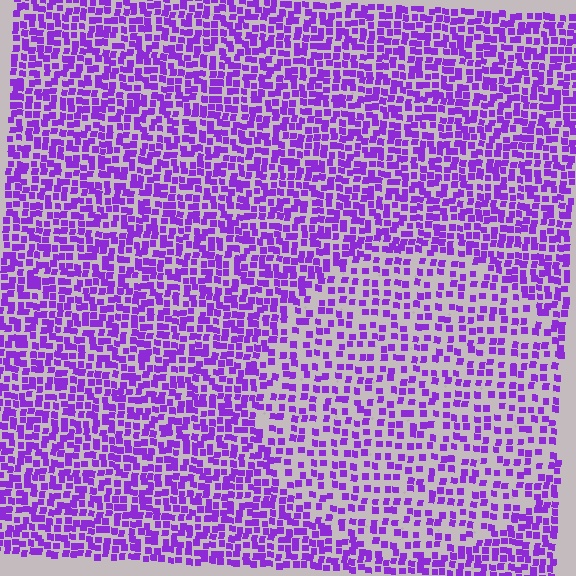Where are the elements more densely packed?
The elements are more densely packed outside the circle boundary.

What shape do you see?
I see a circle.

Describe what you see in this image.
The image contains small purple elements arranged at two different densities. A circle-shaped region is visible where the elements are less densely packed than the surrounding area.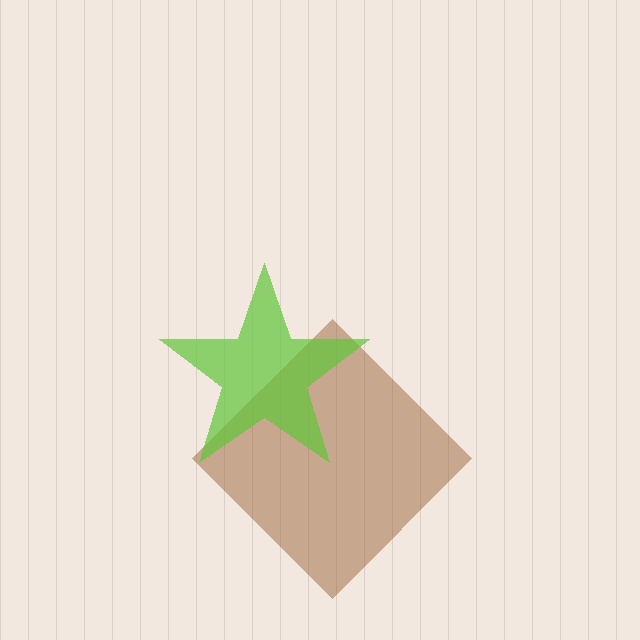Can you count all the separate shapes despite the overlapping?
Yes, there are 2 separate shapes.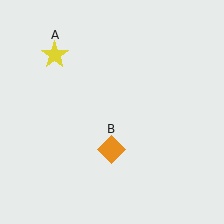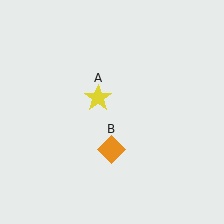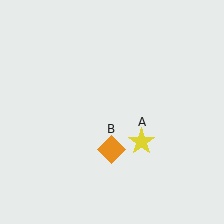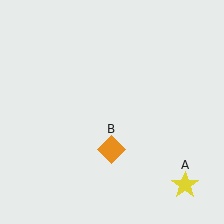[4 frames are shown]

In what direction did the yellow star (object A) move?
The yellow star (object A) moved down and to the right.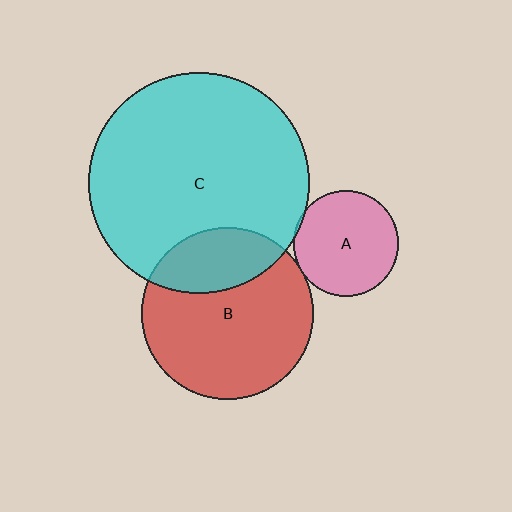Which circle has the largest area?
Circle C (cyan).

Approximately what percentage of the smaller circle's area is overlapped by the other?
Approximately 25%.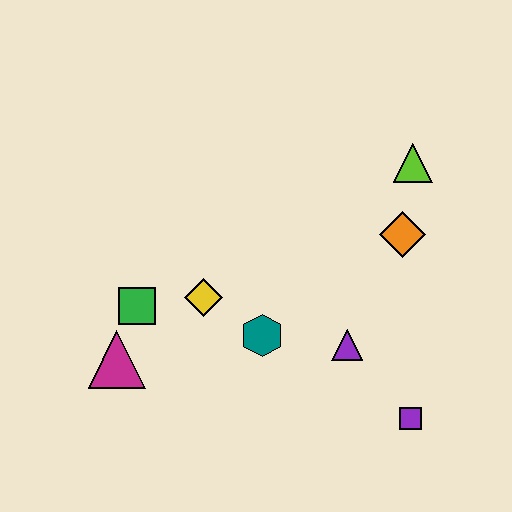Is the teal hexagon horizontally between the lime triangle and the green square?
Yes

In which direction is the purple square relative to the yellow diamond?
The purple square is to the right of the yellow diamond.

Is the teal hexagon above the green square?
No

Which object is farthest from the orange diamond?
The magenta triangle is farthest from the orange diamond.